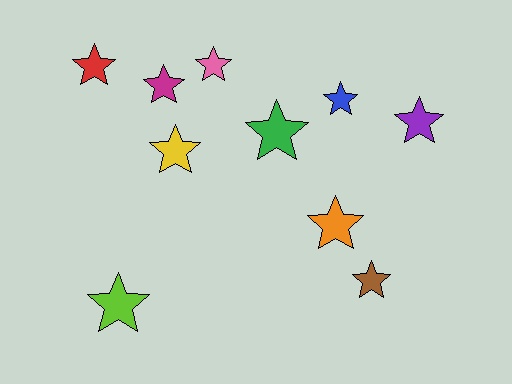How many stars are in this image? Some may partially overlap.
There are 10 stars.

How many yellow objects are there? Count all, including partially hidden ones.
There is 1 yellow object.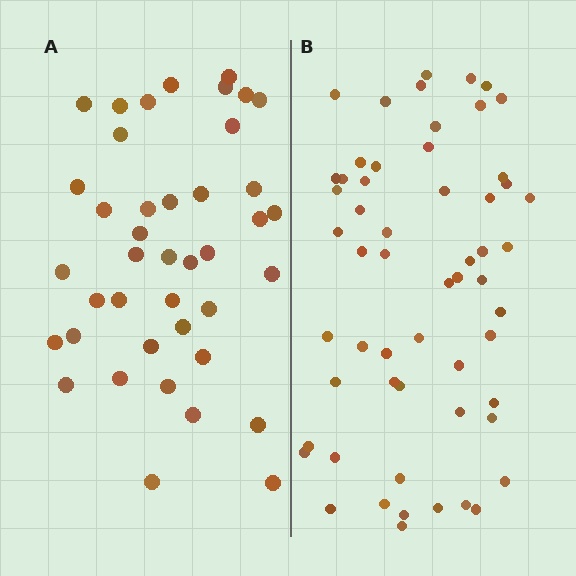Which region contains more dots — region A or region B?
Region B (the right region) has more dots.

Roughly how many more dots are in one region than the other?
Region B has approximately 15 more dots than region A.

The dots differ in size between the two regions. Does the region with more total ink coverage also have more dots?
No. Region A has more total ink coverage because its dots are larger, but region B actually contains more individual dots. Total area can be misleading — the number of items is what matters here.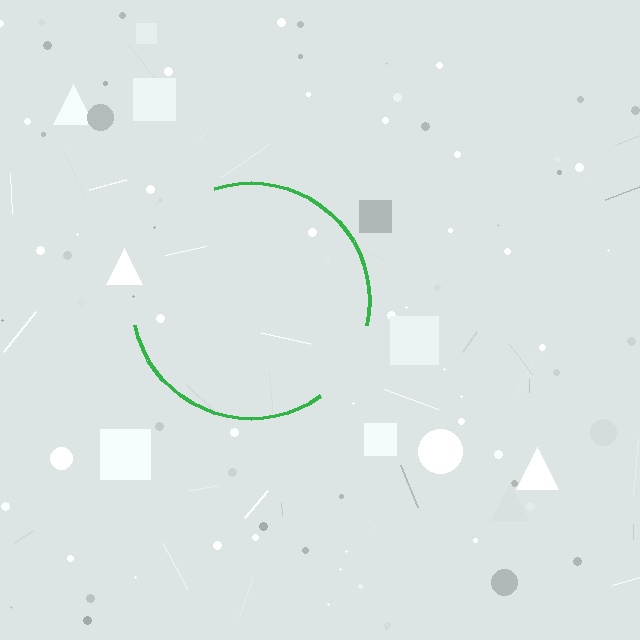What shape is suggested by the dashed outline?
The dashed outline suggests a circle.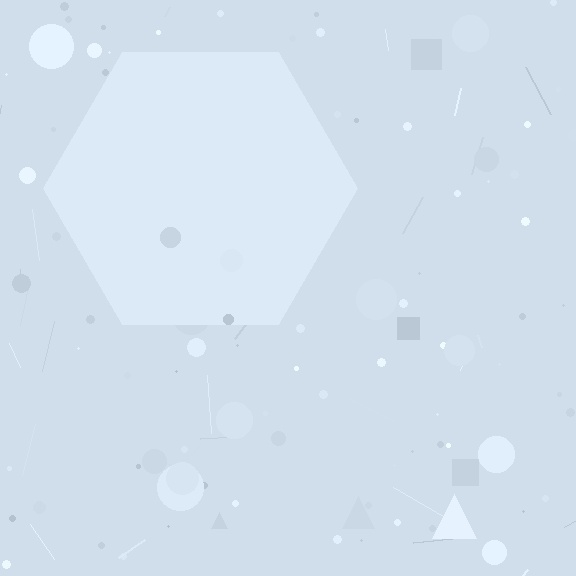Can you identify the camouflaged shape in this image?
The camouflaged shape is a hexagon.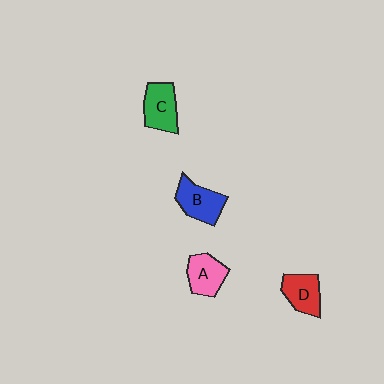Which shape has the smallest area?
Shape D (red).